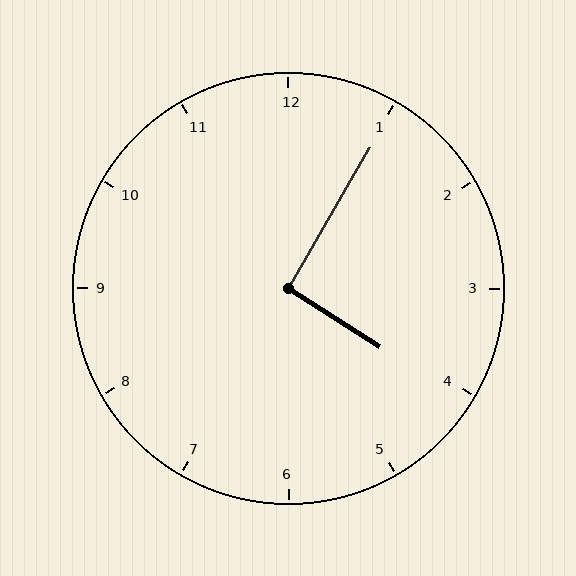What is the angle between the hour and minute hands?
Approximately 92 degrees.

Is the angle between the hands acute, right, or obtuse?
It is right.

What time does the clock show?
4:05.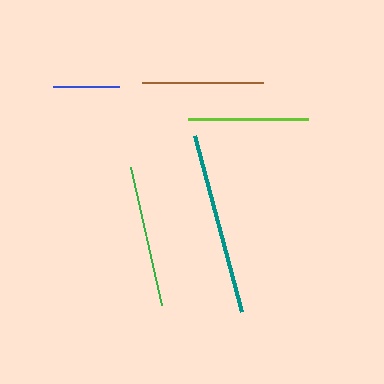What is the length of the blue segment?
The blue segment is approximately 66 pixels long.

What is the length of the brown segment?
The brown segment is approximately 121 pixels long.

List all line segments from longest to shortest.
From longest to shortest: teal, green, brown, lime, blue.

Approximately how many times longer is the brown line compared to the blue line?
The brown line is approximately 1.8 times the length of the blue line.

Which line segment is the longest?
The teal line is the longest at approximately 182 pixels.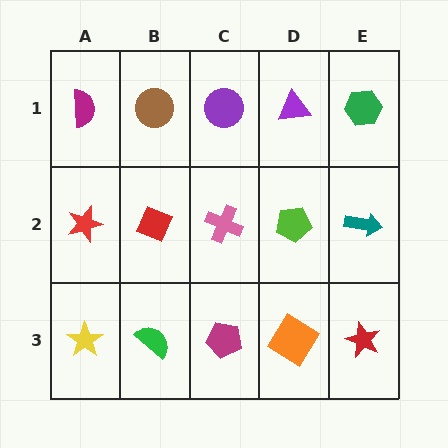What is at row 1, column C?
A purple circle.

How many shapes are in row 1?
5 shapes.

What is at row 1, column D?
A purple triangle.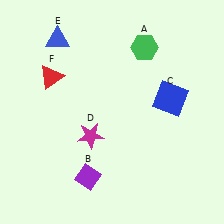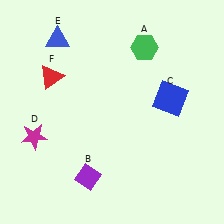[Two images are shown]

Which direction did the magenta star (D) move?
The magenta star (D) moved left.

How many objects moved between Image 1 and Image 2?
1 object moved between the two images.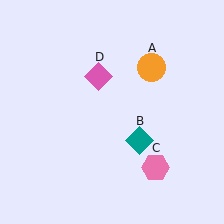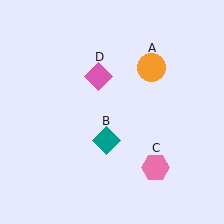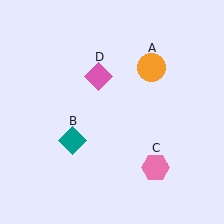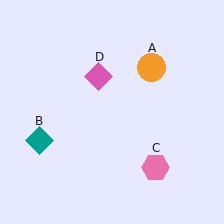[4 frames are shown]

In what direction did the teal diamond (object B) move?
The teal diamond (object B) moved left.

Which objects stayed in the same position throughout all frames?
Orange circle (object A) and pink hexagon (object C) and pink diamond (object D) remained stationary.